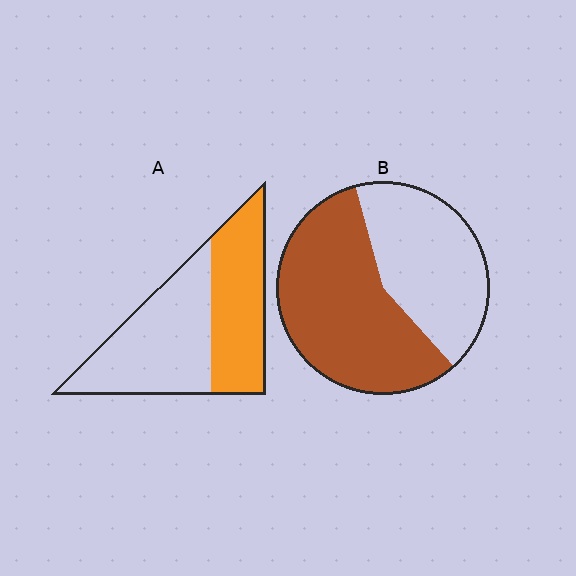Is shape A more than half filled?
No.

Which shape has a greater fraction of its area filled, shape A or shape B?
Shape B.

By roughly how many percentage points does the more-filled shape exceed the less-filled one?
By roughly 15 percentage points (B over A).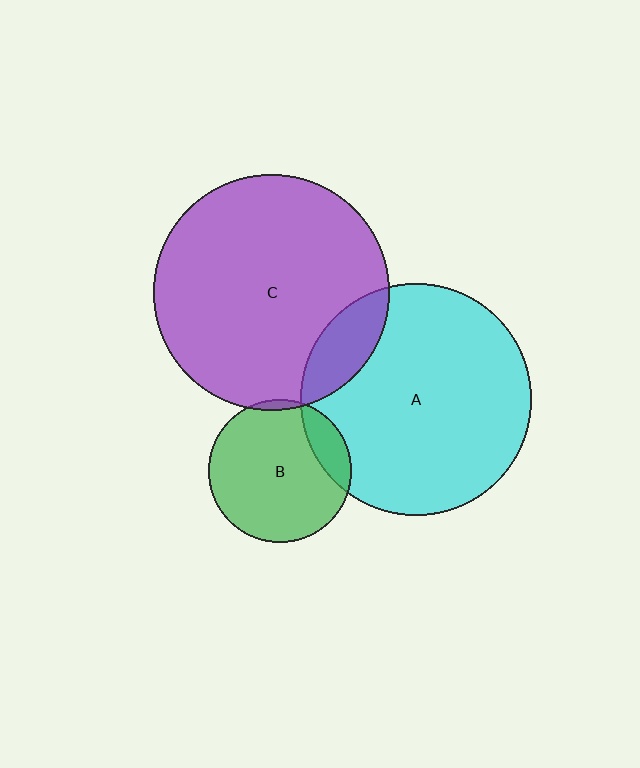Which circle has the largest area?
Circle C (purple).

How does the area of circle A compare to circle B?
Approximately 2.6 times.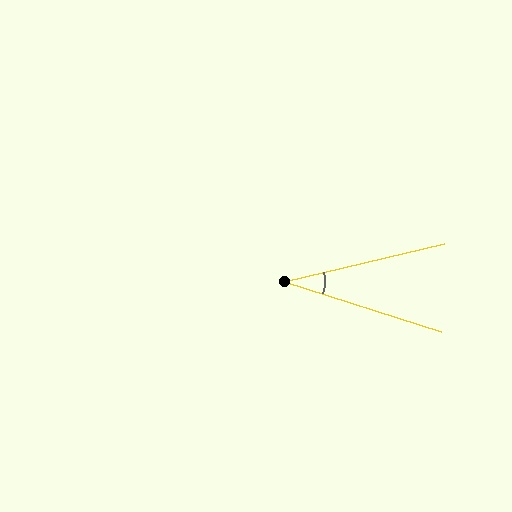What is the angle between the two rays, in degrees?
Approximately 31 degrees.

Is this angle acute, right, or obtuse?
It is acute.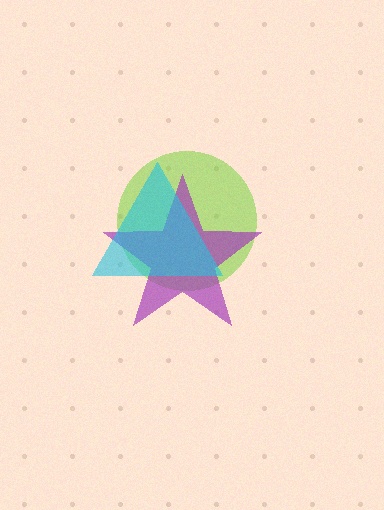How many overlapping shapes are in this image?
There are 3 overlapping shapes in the image.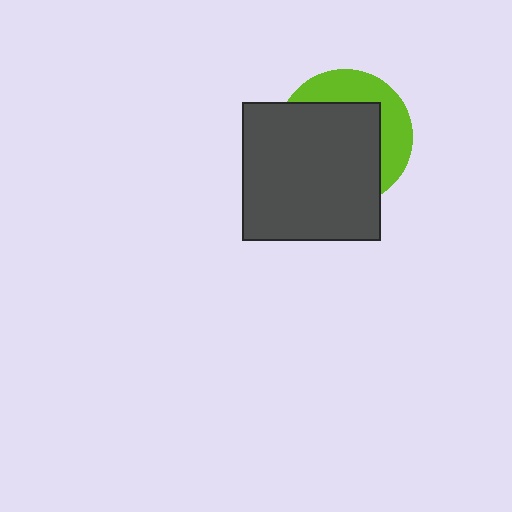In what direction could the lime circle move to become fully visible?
The lime circle could move toward the upper-right. That would shift it out from behind the dark gray square entirely.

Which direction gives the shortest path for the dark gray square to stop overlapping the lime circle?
Moving toward the lower-left gives the shortest separation.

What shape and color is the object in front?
The object in front is a dark gray square.